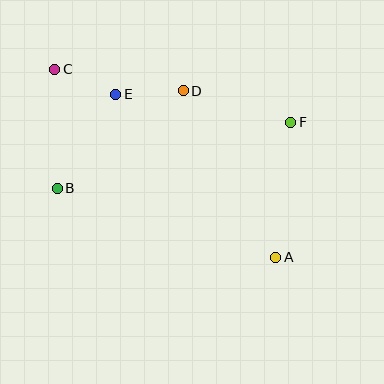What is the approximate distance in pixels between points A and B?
The distance between A and B is approximately 229 pixels.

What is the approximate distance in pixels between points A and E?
The distance between A and E is approximately 229 pixels.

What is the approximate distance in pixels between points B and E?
The distance between B and E is approximately 111 pixels.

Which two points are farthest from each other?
Points A and C are farthest from each other.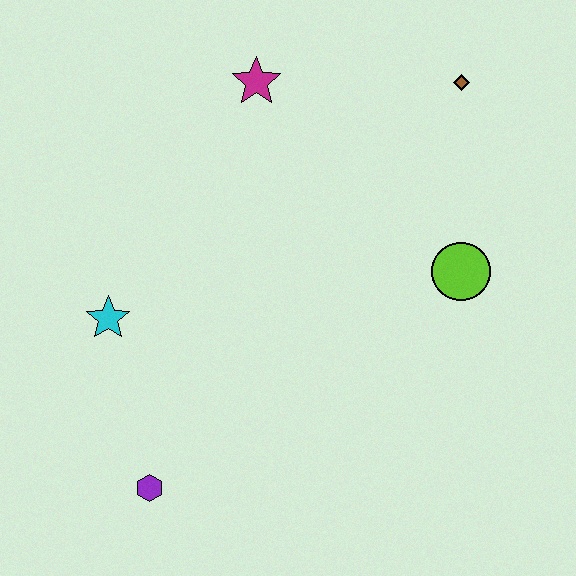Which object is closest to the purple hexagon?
The cyan star is closest to the purple hexagon.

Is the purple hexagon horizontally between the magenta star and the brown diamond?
No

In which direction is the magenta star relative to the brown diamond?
The magenta star is to the left of the brown diamond.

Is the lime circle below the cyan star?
No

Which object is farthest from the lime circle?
The purple hexagon is farthest from the lime circle.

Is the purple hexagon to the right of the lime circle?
No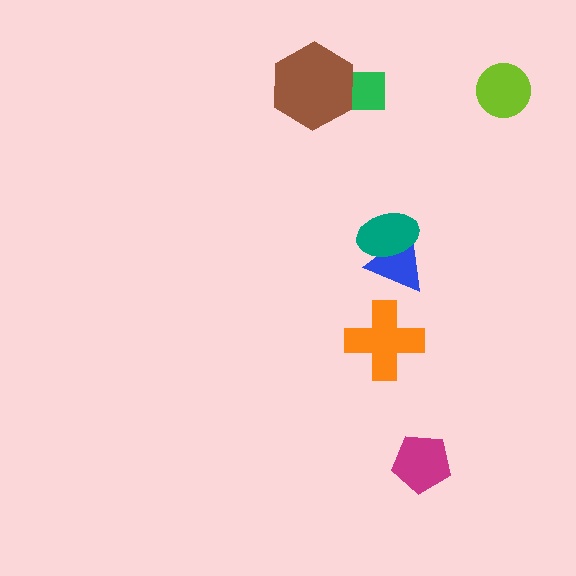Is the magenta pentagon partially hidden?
No, no other shape covers it.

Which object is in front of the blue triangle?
The teal ellipse is in front of the blue triangle.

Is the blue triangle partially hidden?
Yes, it is partially covered by another shape.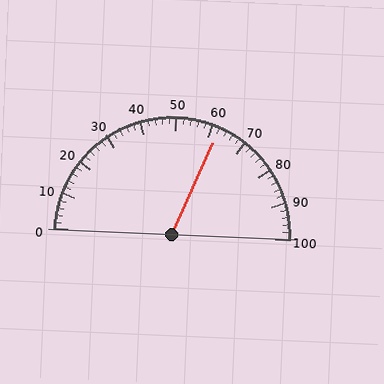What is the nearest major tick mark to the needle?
The nearest major tick mark is 60.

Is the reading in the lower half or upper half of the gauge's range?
The reading is in the upper half of the range (0 to 100).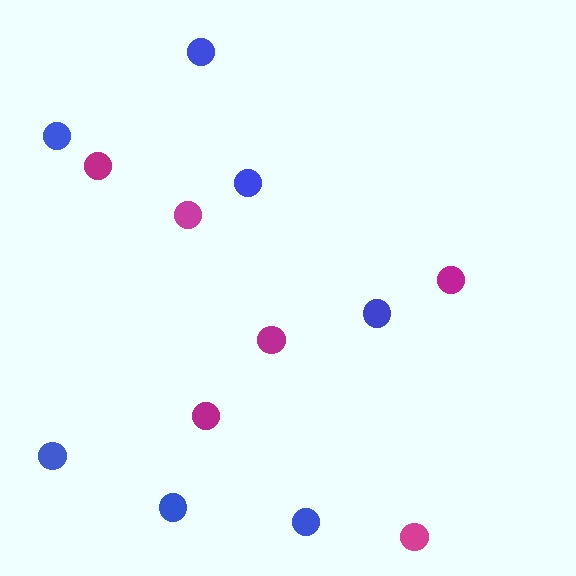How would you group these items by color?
There are 2 groups: one group of magenta circles (6) and one group of blue circles (7).